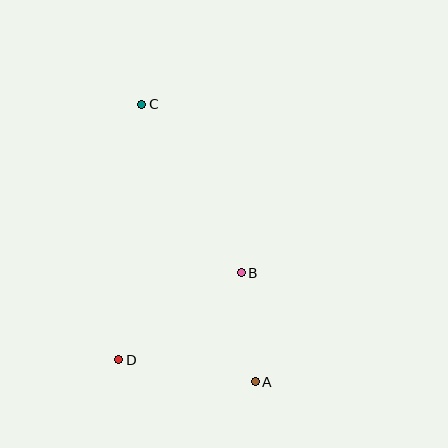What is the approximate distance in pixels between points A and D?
The distance between A and D is approximately 139 pixels.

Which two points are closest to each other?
Points A and B are closest to each other.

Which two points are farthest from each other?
Points A and C are farthest from each other.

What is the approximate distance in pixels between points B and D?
The distance between B and D is approximately 151 pixels.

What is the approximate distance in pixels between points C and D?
The distance between C and D is approximately 257 pixels.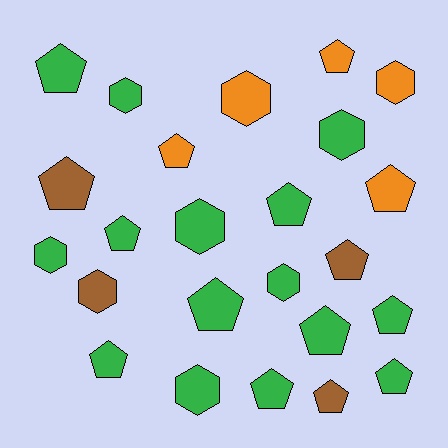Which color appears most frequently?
Green, with 15 objects.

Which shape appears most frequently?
Pentagon, with 15 objects.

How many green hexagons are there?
There are 6 green hexagons.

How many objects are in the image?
There are 24 objects.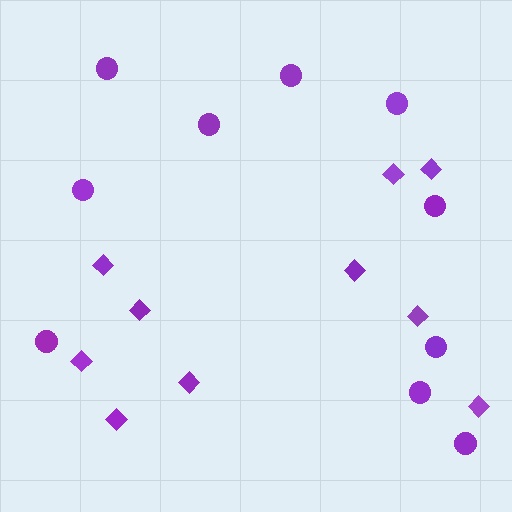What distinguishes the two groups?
There are 2 groups: one group of circles (10) and one group of diamonds (10).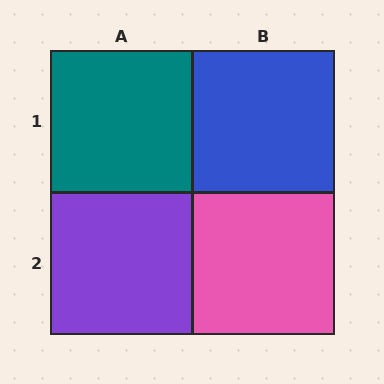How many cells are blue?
1 cell is blue.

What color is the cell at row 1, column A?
Teal.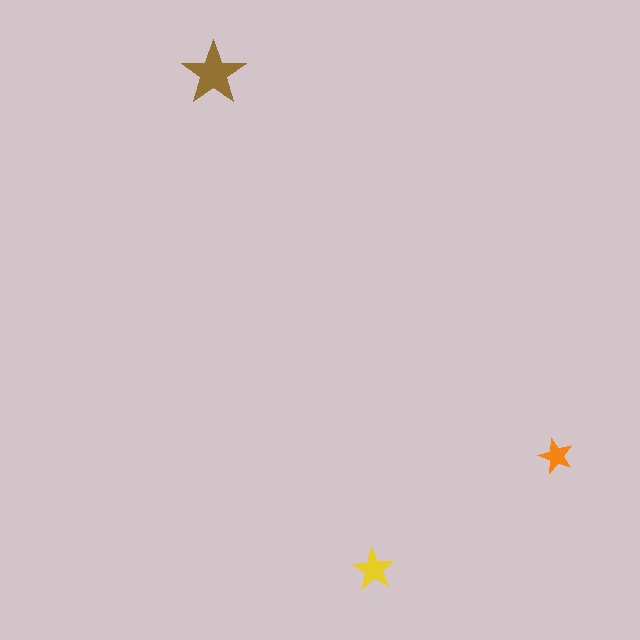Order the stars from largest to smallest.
the brown one, the yellow one, the orange one.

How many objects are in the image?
There are 3 objects in the image.